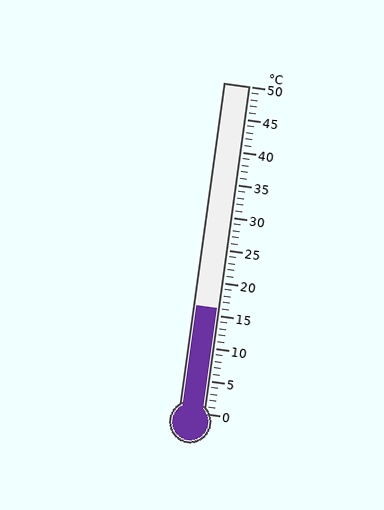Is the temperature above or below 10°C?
The temperature is above 10°C.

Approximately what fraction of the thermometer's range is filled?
The thermometer is filled to approximately 30% of its range.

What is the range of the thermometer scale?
The thermometer scale ranges from 0°C to 50°C.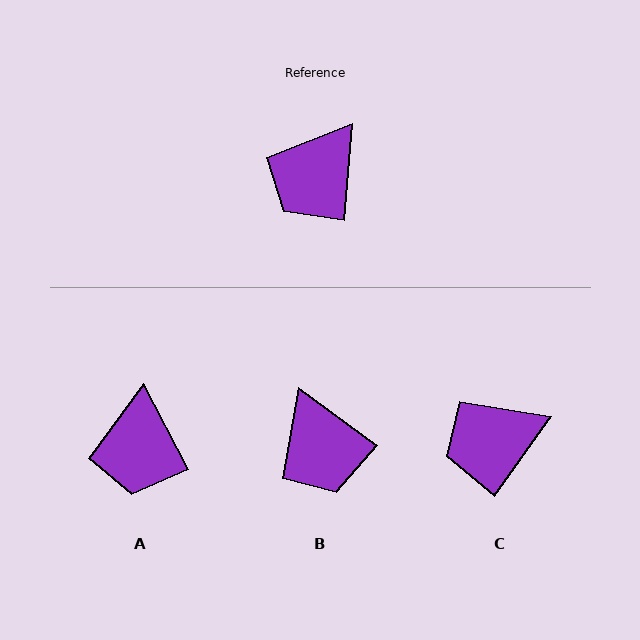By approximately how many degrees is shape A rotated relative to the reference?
Approximately 32 degrees counter-clockwise.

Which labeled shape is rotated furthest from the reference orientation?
B, about 58 degrees away.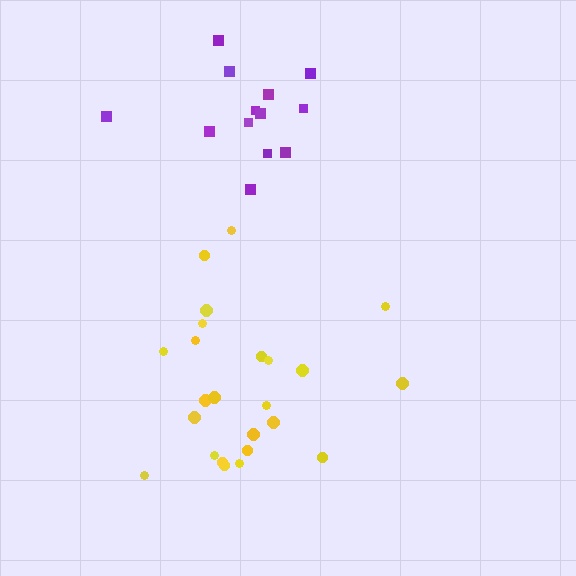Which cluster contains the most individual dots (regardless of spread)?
Yellow (24).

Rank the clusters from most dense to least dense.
yellow, purple.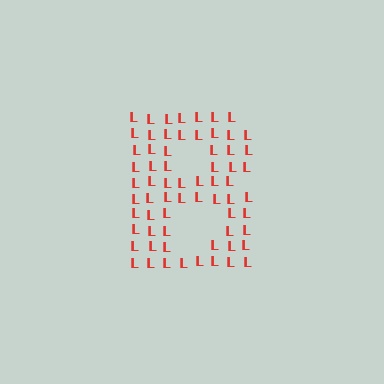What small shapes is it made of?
It is made of small letter L's.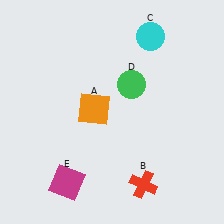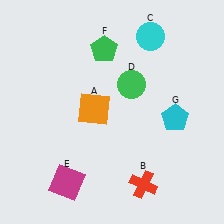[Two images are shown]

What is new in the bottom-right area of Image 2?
A cyan pentagon (G) was added in the bottom-right area of Image 2.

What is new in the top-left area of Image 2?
A green pentagon (F) was added in the top-left area of Image 2.